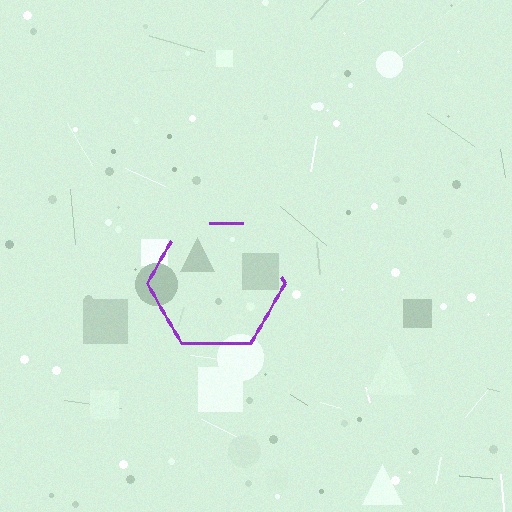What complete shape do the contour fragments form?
The contour fragments form a hexagon.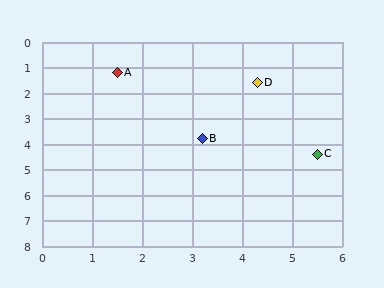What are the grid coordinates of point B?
Point B is at approximately (3.2, 3.8).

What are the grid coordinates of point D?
Point D is at approximately (4.3, 1.6).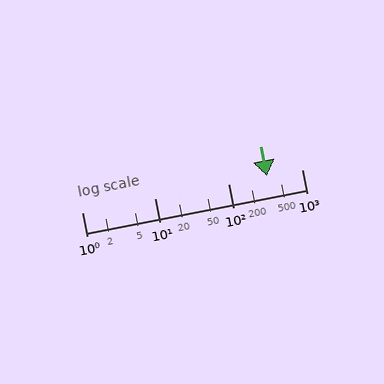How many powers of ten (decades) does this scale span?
The scale spans 3 decades, from 1 to 1000.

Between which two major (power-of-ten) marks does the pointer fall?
The pointer is between 100 and 1000.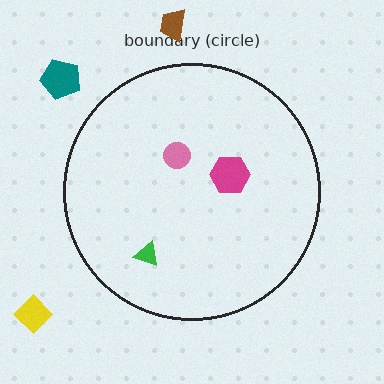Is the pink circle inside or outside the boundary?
Inside.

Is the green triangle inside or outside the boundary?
Inside.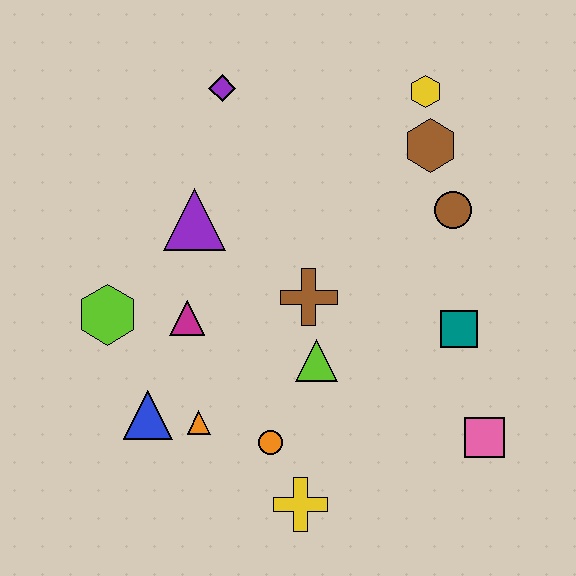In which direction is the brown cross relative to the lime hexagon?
The brown cross is to the right of the lime hexagon.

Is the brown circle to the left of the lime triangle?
No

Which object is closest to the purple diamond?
The purple triangle is closest to the purple diamond.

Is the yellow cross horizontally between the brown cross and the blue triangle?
Yes